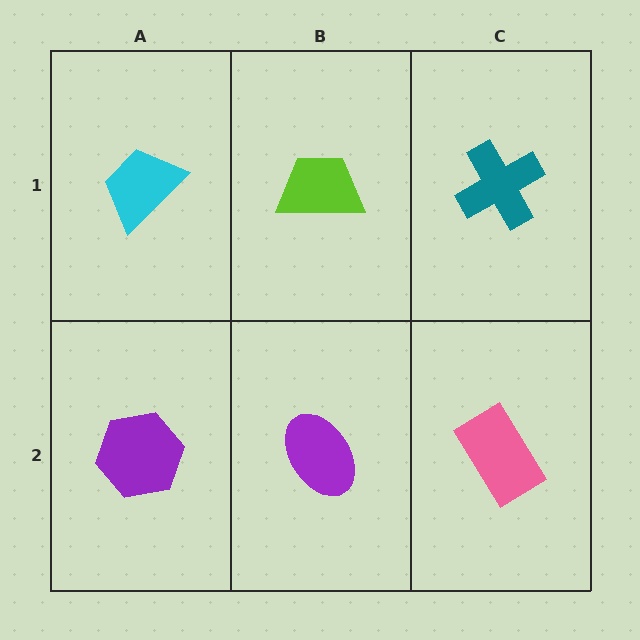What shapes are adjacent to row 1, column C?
A pink rectangle (row 2, column C), a lime trapezoid (row 1, column B).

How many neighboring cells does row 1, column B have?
3.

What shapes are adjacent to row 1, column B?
A purple ellipse (row 2, column B), a cyan trapezoid (row 1, column A), a teal cross (row 1, column C).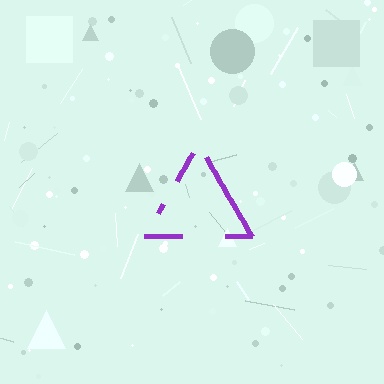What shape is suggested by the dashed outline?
The dashed outline suggests a triangle.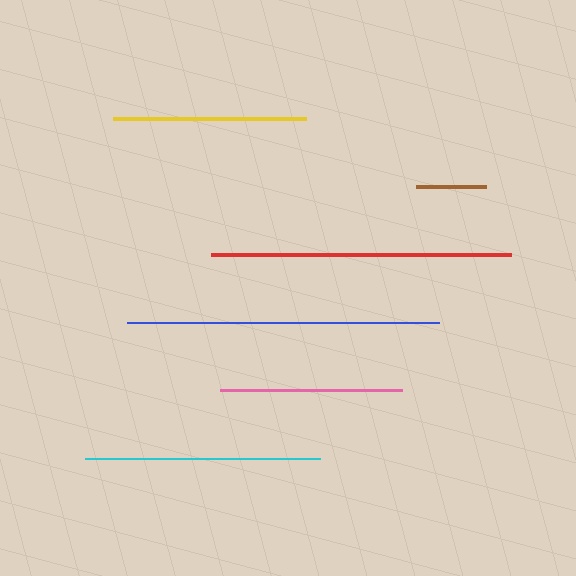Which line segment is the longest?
The blue line is the longest at approximately 312 pixels.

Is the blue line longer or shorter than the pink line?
The blue line is longer than the pink line.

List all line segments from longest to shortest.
From longest to shortest: blue, red, cyan, yellow, pink, brown.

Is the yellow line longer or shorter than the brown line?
The yellow line is longer than the brown line.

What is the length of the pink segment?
The pink segment is approximately 182 pixels long.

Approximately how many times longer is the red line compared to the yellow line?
The red line is approximately 1.6 times the length of the yellow line.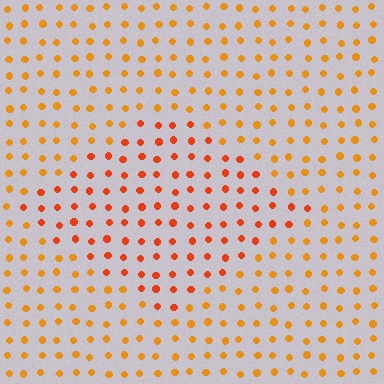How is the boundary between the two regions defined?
The boundary is defined purely by a slight shift in hue (about 24 degrees). Spacing, size, and orientation are identical on both sides.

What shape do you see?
I see a diamond.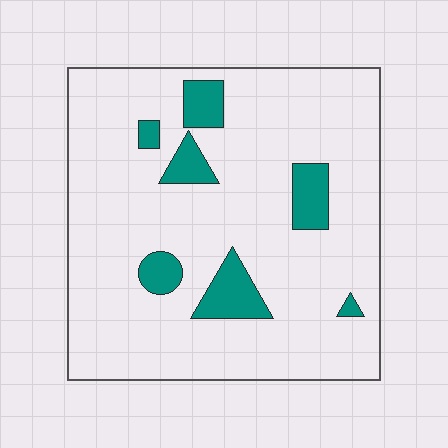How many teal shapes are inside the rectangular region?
7.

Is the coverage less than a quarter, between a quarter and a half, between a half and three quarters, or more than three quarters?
Less than a quarter.